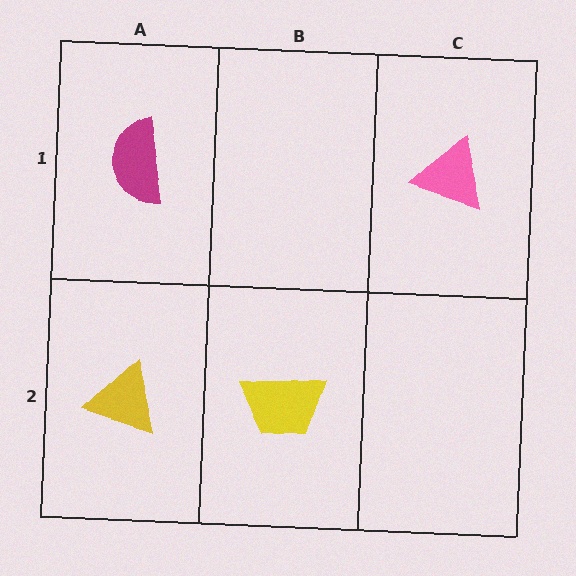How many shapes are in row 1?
2 shapes.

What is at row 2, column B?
A yellow trapezoid.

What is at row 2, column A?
A yellow triangle.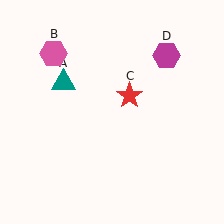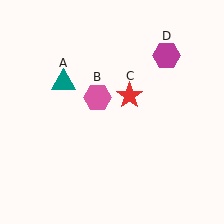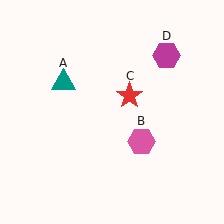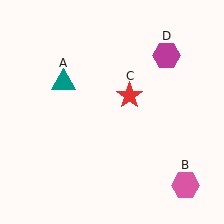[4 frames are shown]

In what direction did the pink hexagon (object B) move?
The pink hexagon (object B) moved down and to the right.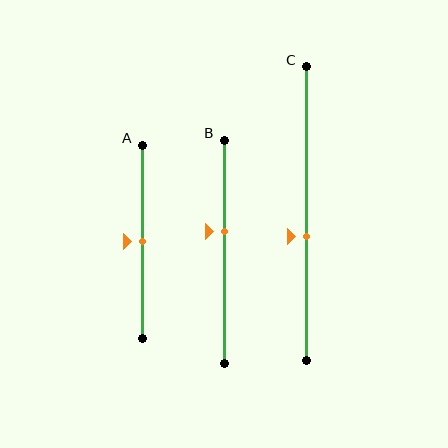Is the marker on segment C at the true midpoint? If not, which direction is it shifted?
No, the marker on segment C is shifted downward by about 8% of the segment length.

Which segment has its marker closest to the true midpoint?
Segment A has its marker closest to the true midpoint.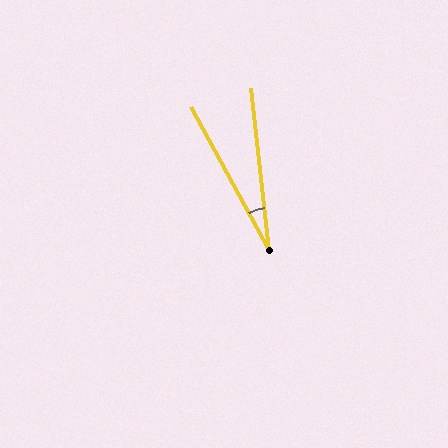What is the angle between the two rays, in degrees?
Approximately 22 degrees.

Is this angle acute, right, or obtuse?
It is acute.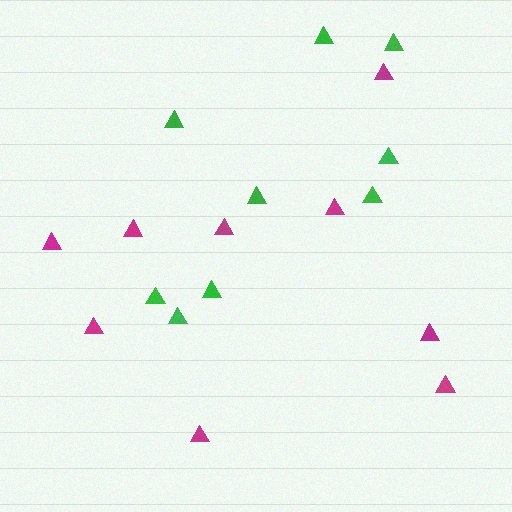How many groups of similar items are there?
There are 2 groups: one group of magenta triangles (9) and one group of green triangles (9).